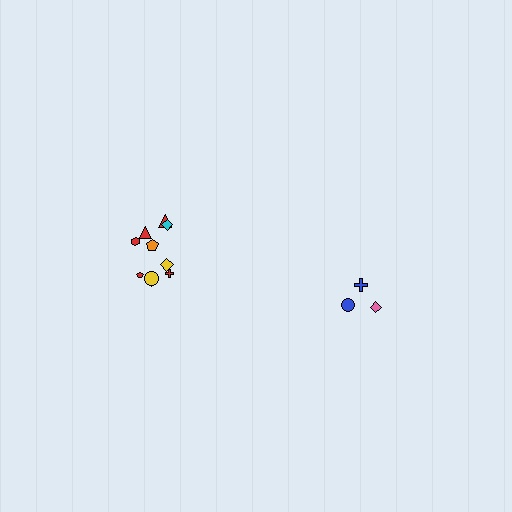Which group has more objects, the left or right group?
The left group.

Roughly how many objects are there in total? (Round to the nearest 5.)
Roughly 15 objects in total.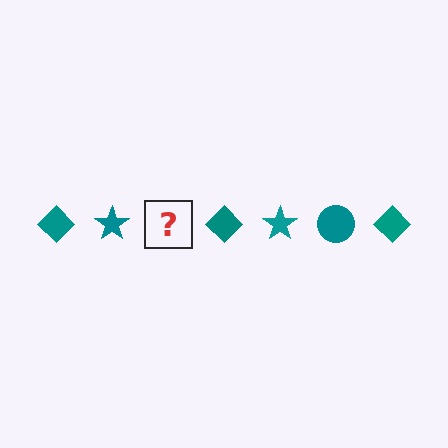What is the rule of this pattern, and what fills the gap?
The rule is that the pattern cycles through diamond, star, circle shapes in teal. The gap should be filled with a teal circle.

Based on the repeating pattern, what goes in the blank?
The blank should be a teal circle.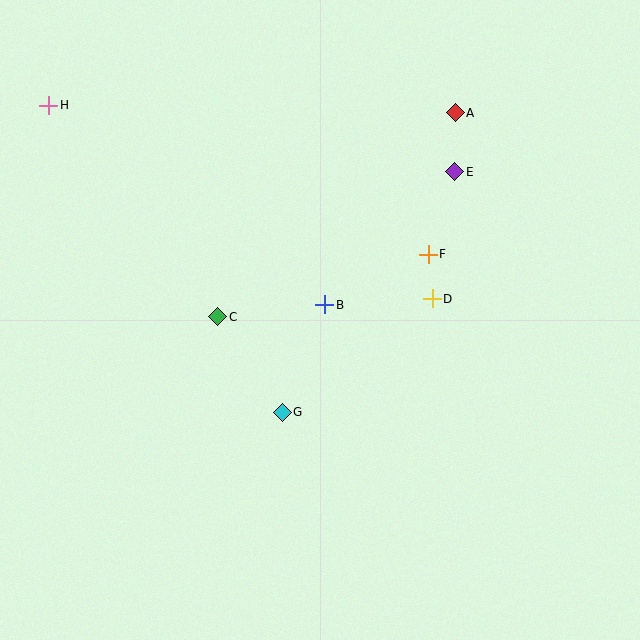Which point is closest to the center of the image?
Point B at (325, 305) is closest to the center.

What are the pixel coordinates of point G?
Point G is at (282, 412).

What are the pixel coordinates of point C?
Point C is at (218, 317).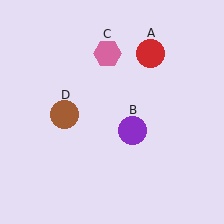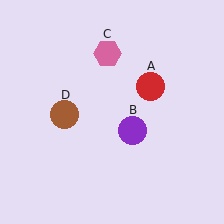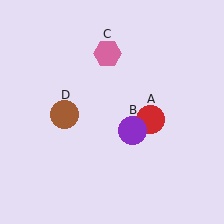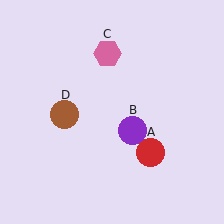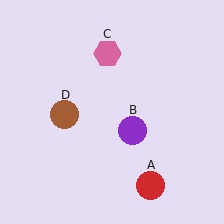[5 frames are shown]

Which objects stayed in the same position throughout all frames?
Purple circle (object B) and pink hexagon (object C) and brown circle (object D) remained stationary.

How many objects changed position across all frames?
1 object changed position: red circle (object A).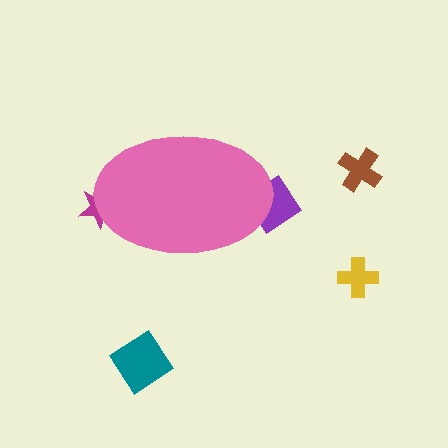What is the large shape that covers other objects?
A pink ellipse.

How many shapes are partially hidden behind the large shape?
2 shapes are partially hidden.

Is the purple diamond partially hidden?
Yes, the purple diamond is partially hidden behind the pink ellipse.